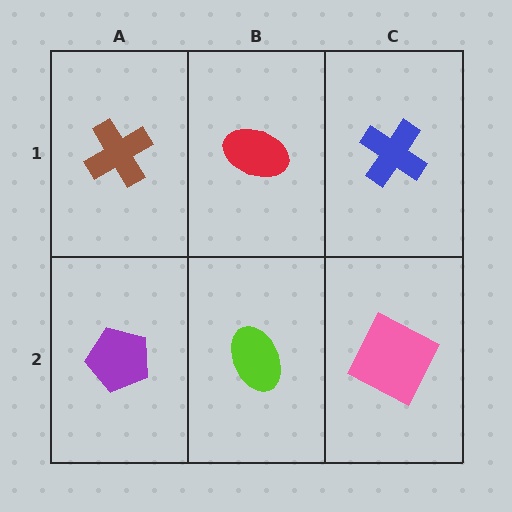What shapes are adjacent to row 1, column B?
A lime ellipse (row 2, column B), a brown cross (row 1, column A), a blue cross (row 1, column C).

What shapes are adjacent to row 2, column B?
A red ellipse (row 1, column B), a purple pentagon (row 2, column A), a pink square (row 2, column C).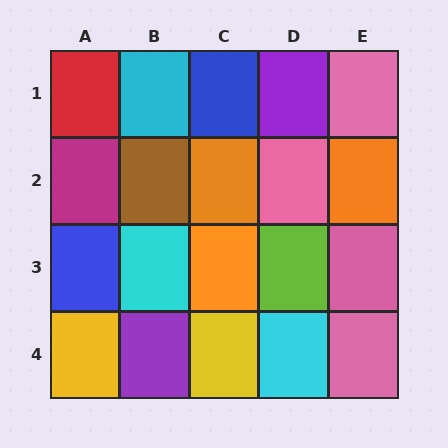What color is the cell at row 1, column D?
Purple.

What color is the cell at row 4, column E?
Pink.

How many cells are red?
1 cell is red.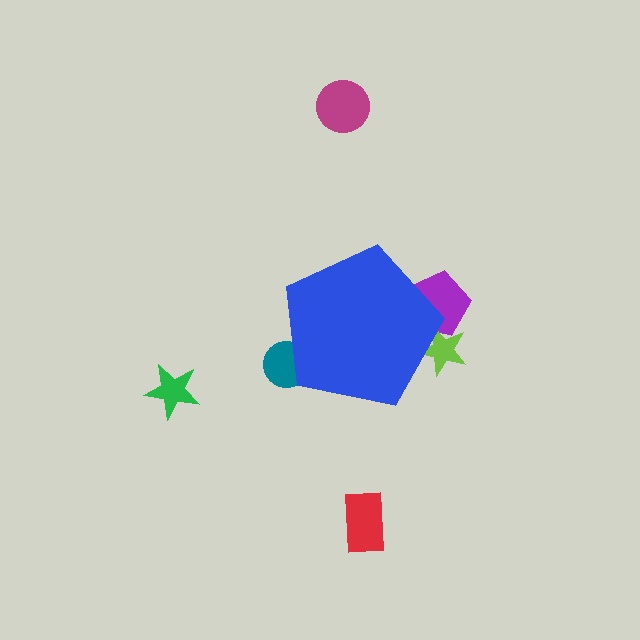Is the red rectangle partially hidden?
No, the red rectangle is fully visible.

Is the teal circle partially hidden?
Yes, the teal circle is partially hidden behind the blue pentagon.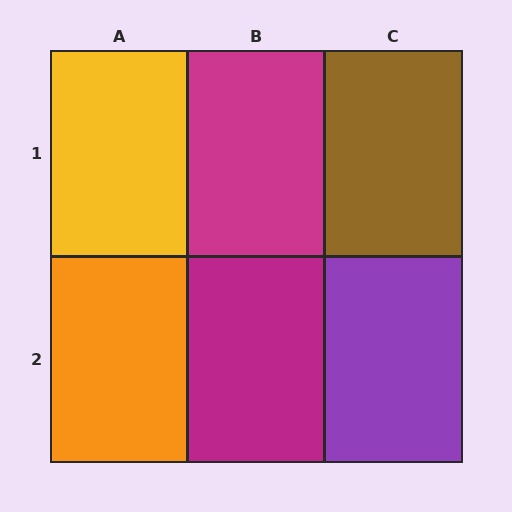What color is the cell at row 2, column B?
Magenta.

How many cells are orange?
1 cell is orange.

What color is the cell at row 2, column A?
Orange.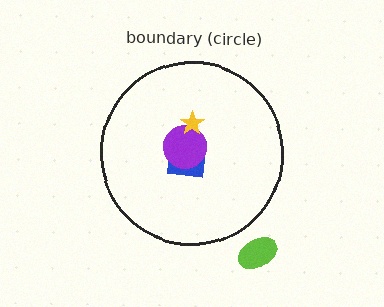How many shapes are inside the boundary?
3 inside, 1 outside.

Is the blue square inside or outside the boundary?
Inside.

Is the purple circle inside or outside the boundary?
Inside.